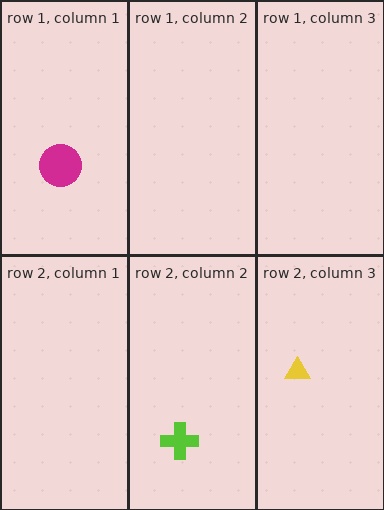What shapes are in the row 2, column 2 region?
The lime cross.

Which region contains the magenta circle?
The row 1, column 1 region.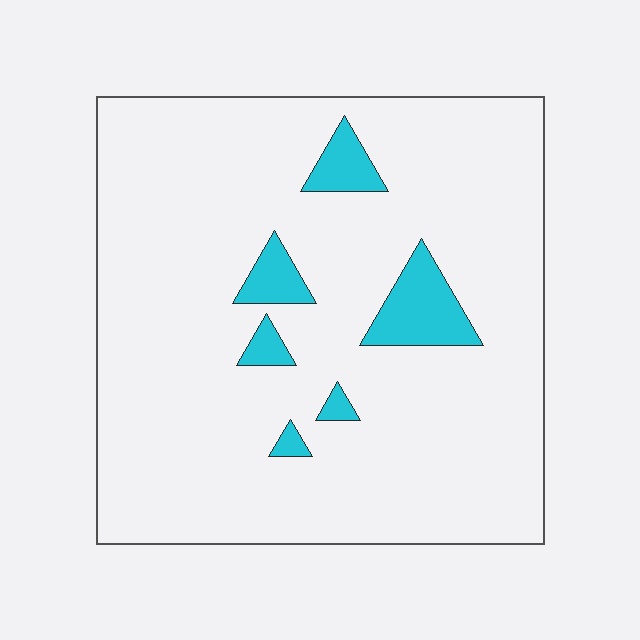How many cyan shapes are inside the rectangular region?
6.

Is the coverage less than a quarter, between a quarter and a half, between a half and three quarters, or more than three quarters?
Less than a quarter.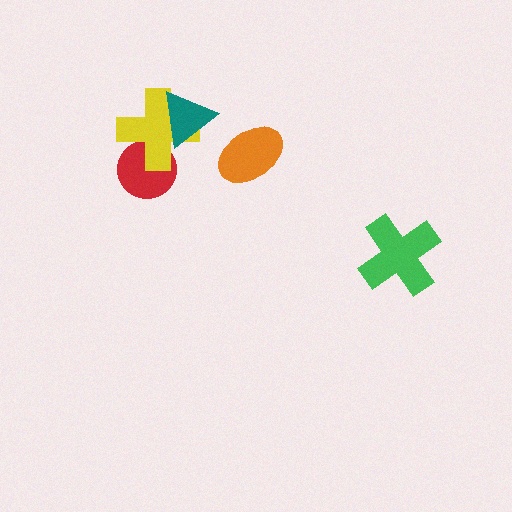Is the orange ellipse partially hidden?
No, no other shape covers it.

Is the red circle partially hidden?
Yes, it is partially covered by another shape.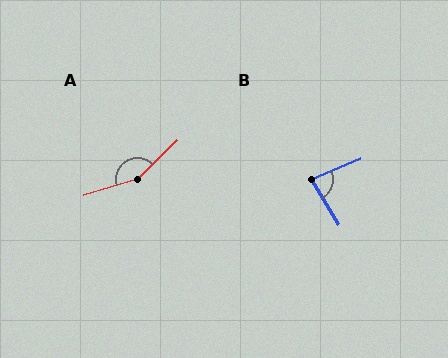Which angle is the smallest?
B, at approximately 82 degrees.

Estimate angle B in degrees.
Approximately 82 degrees.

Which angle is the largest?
A, at approximately 153 degrees.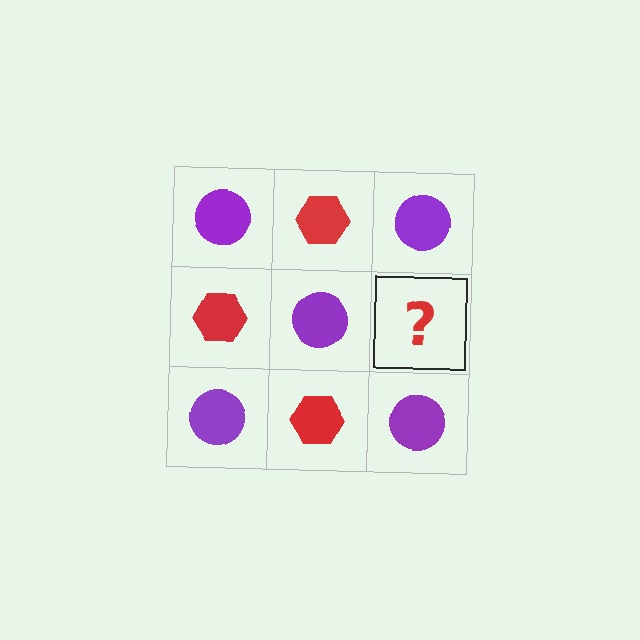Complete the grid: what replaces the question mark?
The question mark should be replaced with a red hexagon.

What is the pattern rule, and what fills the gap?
The rule is that it alternates purple circle and red hexagon in a checkerboard pattern. The gap should be filled with a red hexagon.